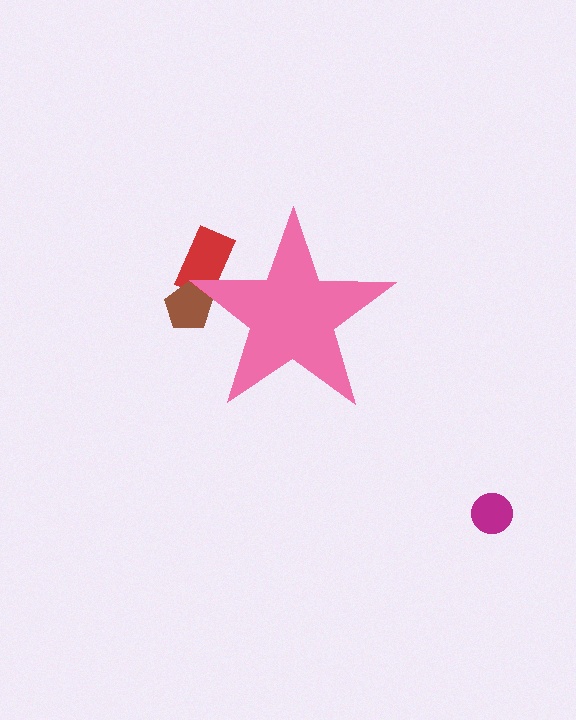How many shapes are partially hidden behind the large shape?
2 shapes are partially hidden.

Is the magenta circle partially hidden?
No, the magenta circle is fully visible.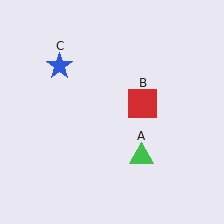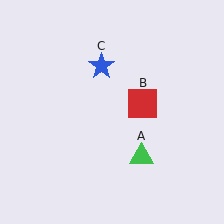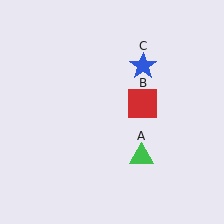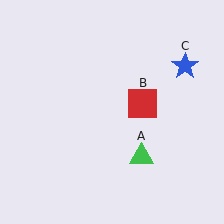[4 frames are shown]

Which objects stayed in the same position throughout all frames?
Green triangle (object A) and red square (object B) remained stationary.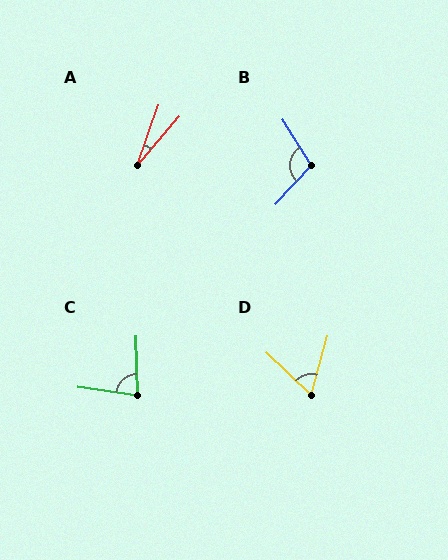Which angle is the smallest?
A, at approximately 21 degrees.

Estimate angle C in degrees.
Approximately 80 degrees.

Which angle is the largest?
B, at approximately 104 degrees.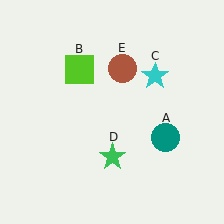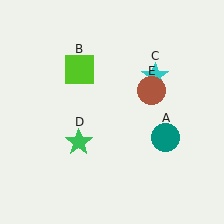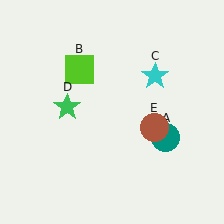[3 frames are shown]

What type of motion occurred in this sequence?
The green star (object D), brown circle (object E) rotated clockwise around the center of the scene.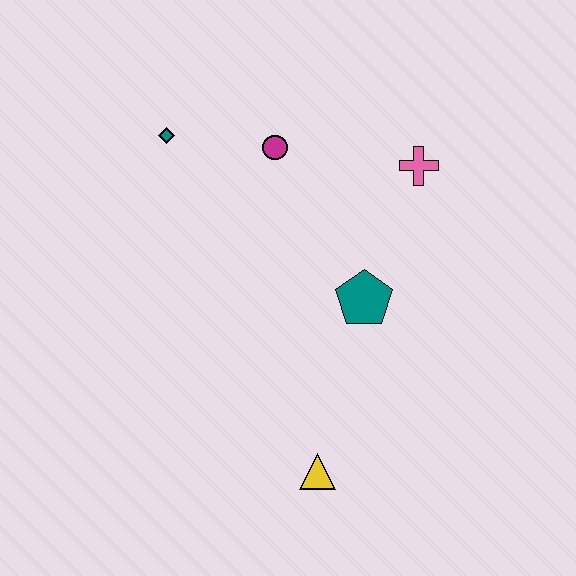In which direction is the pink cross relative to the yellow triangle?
The pink cross is above the yellow triangle.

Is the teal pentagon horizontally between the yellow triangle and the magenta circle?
No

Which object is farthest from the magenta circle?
The yellow triangle is farthest from the magenta circle.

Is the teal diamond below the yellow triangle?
No